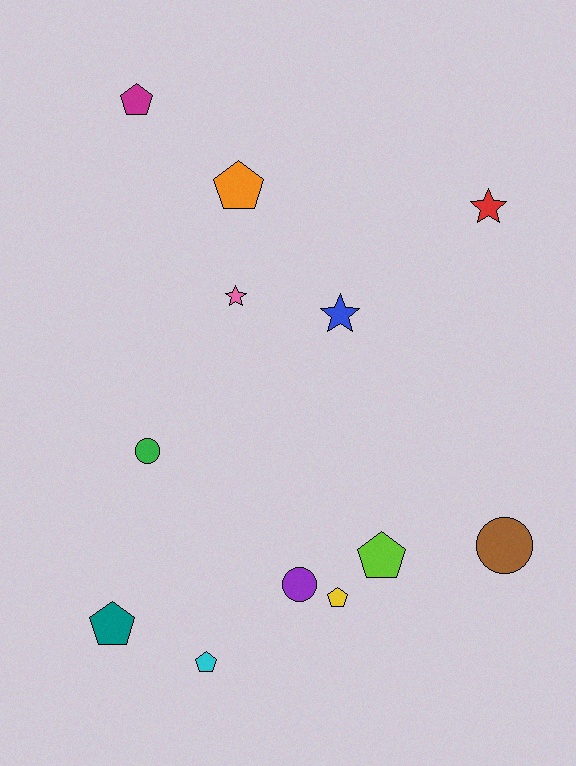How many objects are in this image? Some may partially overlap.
There are 12 objects.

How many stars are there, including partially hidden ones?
There are 3 stars.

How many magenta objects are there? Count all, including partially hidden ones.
There is 1 magenta object.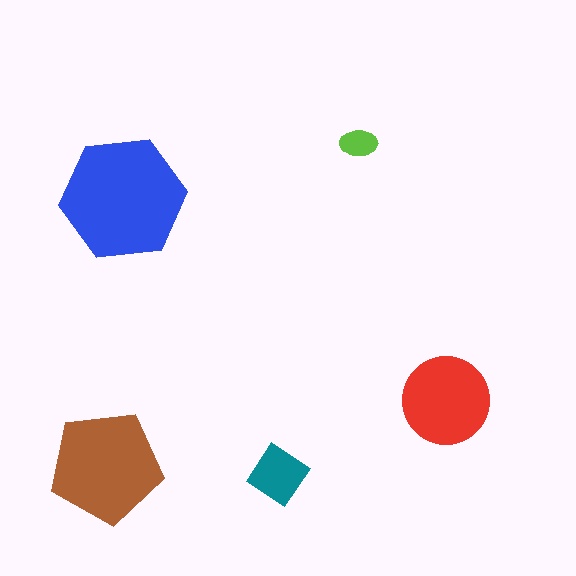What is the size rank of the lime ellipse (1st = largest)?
5th.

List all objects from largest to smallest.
The blue hexagon, the brown pentagon, the red circle, the teal diamond, the lime ellipse.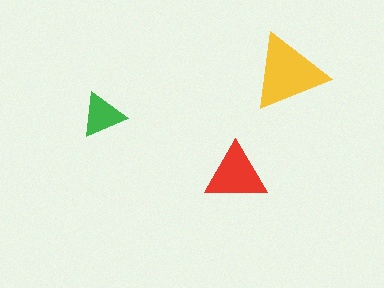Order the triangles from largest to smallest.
the yellow one, the red one, the green one.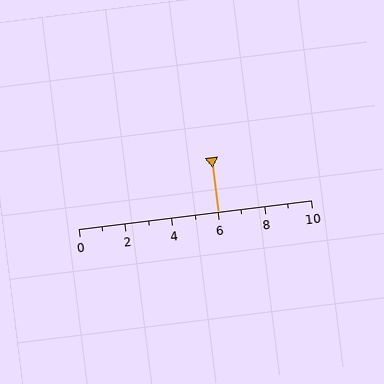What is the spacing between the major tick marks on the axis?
The major ticks are spaced 2 apart.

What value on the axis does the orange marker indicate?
The marker indicates approximately 6.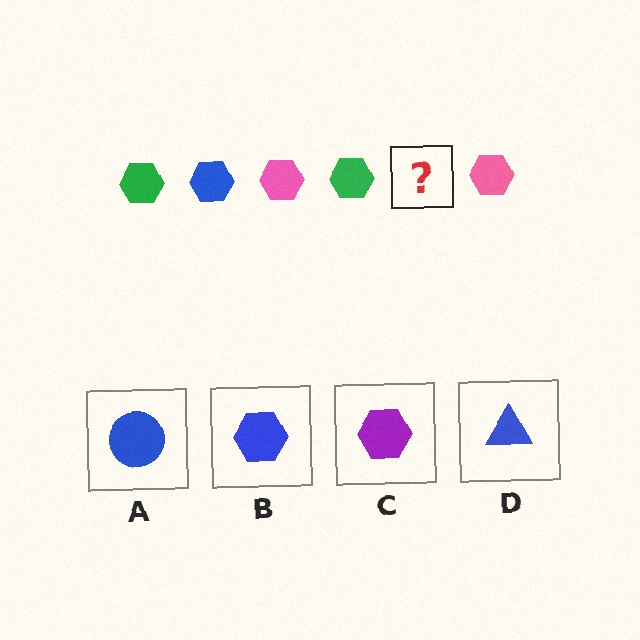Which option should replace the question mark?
Option B.